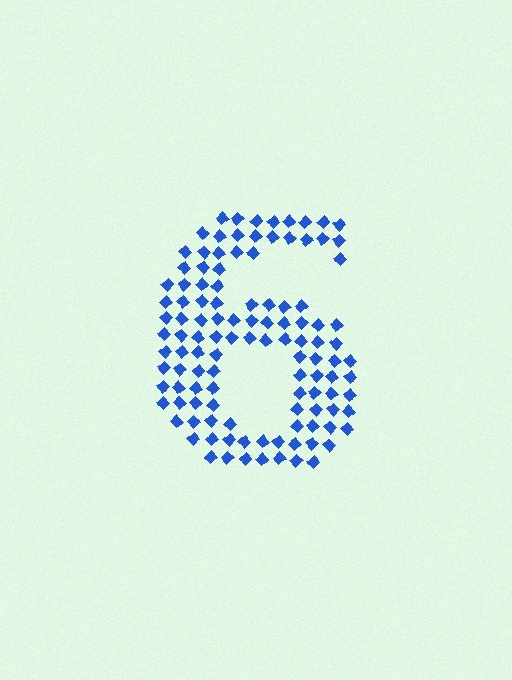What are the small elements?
The small elements are diamonds.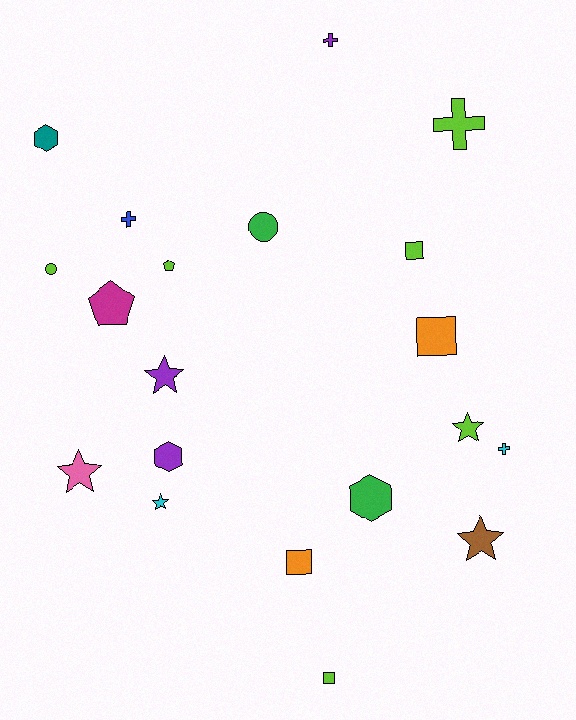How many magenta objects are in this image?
There is 1 magenta object.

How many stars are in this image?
There are 5 stars.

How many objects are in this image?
There are 20 objects.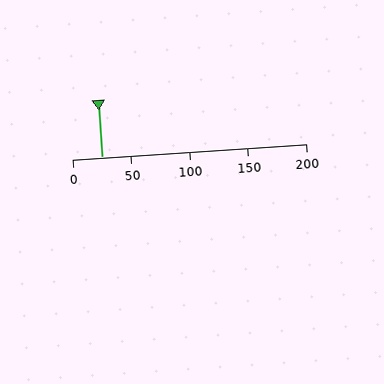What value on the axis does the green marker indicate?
The marker indicates approximately 25.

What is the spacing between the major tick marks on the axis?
The major ticks are spaced 50 apart.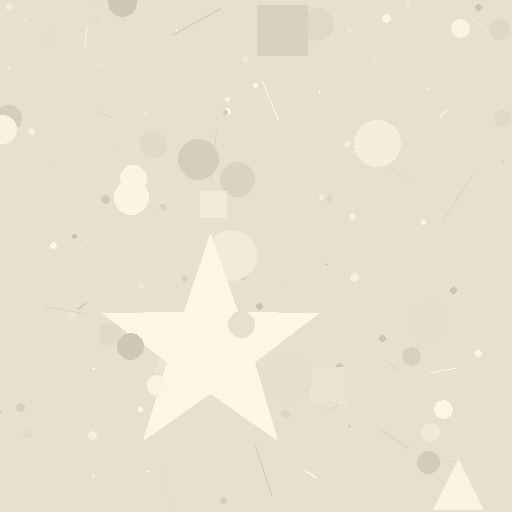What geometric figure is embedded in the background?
A star is embedded in the background.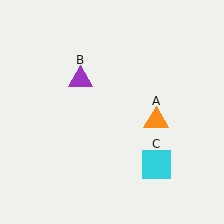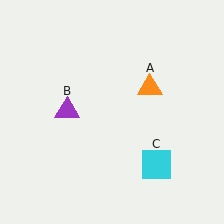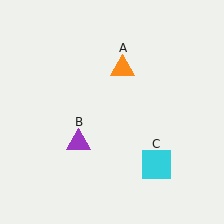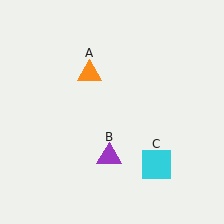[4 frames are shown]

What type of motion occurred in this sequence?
The orange triangle (object A), purple triangle (object B) rotated counterclockwise around the center of the scene.